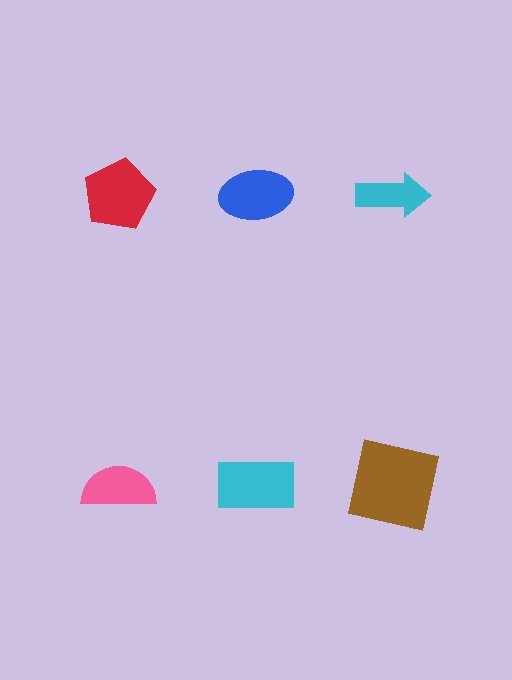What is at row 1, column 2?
A blue ellipse.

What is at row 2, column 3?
A brown square.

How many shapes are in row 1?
3 shapes.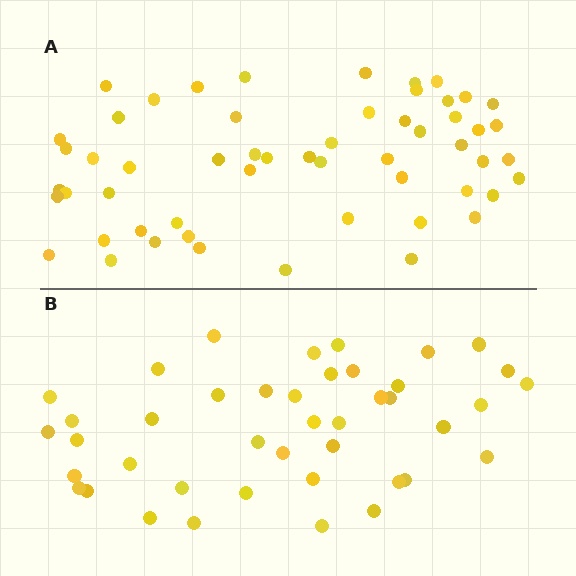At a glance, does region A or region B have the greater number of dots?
Region A (the top region) has more dots.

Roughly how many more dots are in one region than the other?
Region A has approximately 15 more dots than region B.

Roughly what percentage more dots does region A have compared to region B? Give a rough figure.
About 30% more.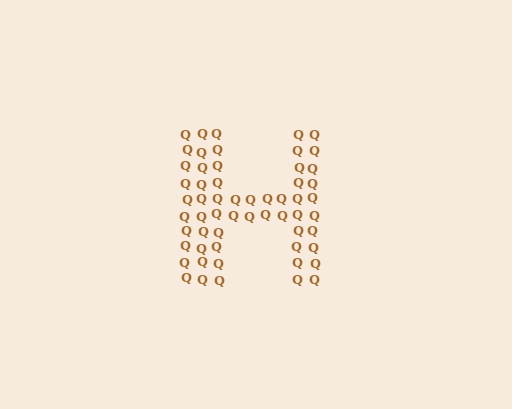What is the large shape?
The large shape is the letter H.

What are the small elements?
The small elements are letter Q's.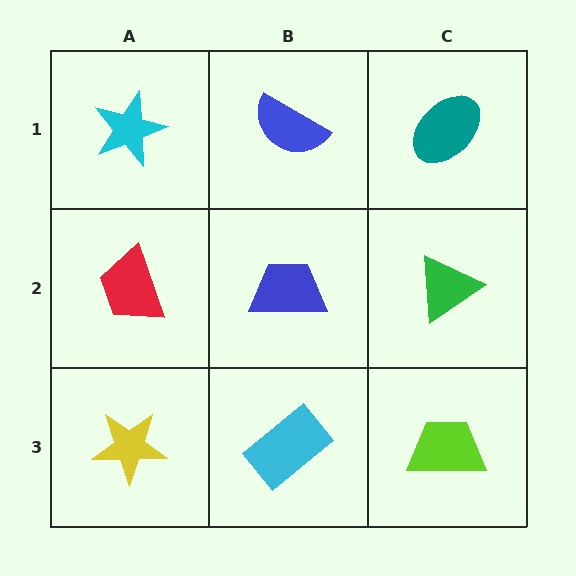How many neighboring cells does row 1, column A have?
2.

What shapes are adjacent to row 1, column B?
A blue trapezoid (row 2, column B), a cyan star (row 1, column A), a teal ellipse (row 1, column C).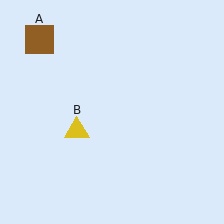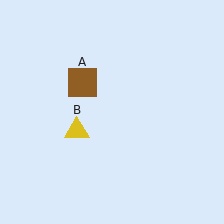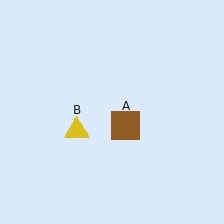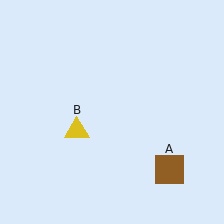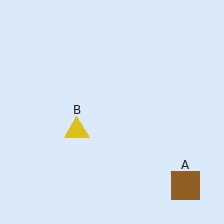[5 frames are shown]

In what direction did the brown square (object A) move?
The brown square (object A) moved down and to the right.